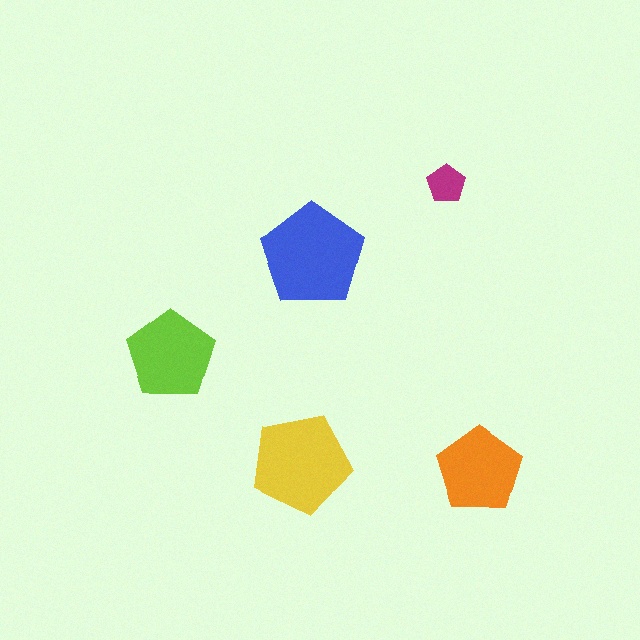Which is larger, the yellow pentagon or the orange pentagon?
The yellow one.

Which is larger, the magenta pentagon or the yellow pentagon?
The yellow one.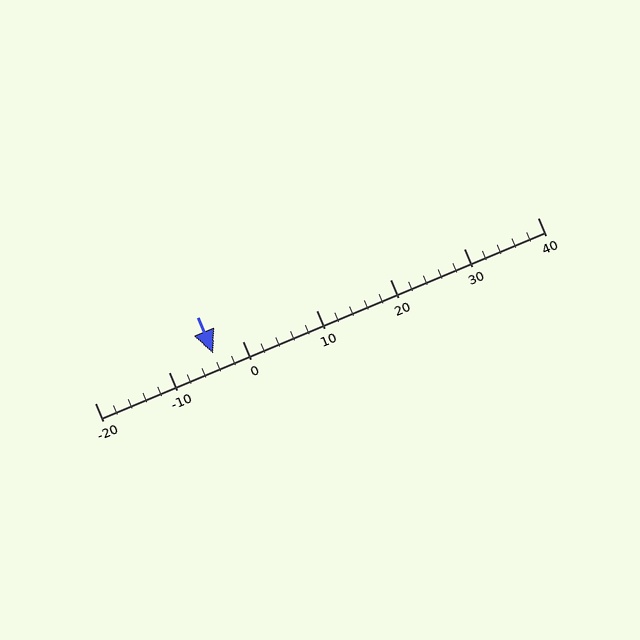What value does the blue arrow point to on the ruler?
The blue arrow points to approximately -4.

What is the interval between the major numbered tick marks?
The major tick marks are spaced 10 units apart.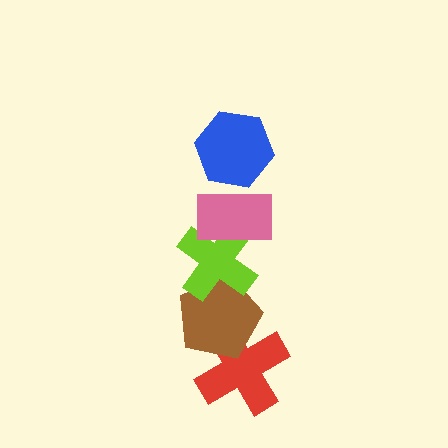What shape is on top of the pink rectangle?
The blue hexagon is on top of the pink rectangle.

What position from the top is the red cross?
The red cross is 5th from the top.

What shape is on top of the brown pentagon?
The lime cross is on top of the brown pentagon.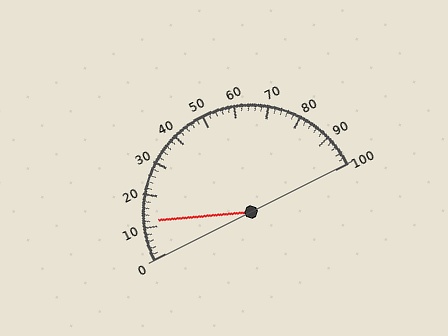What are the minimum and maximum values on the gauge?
The gauge ranges from 0 to 100.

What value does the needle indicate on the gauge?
The needle indicates approximately 12.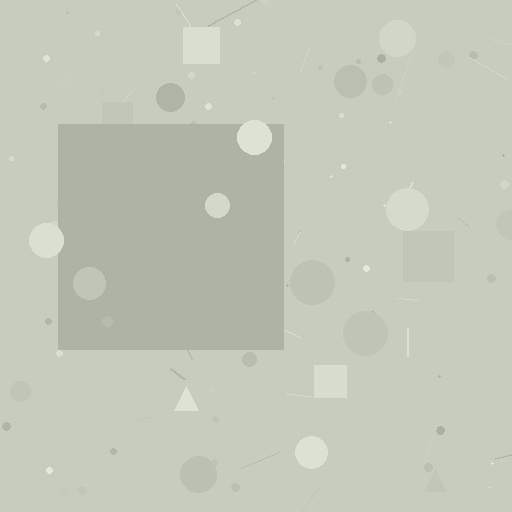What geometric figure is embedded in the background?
A square is embedded in the background.